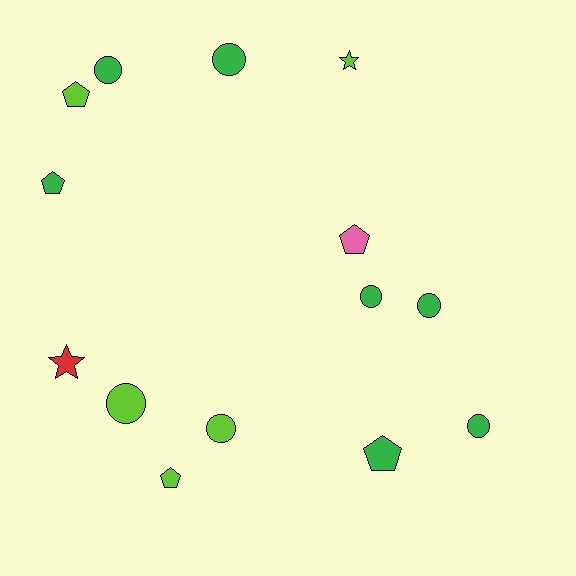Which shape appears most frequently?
Circle, with 7 objects.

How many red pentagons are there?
There are no red pentagons.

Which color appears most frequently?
Green, with 7 objects.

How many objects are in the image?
There are 14 objects.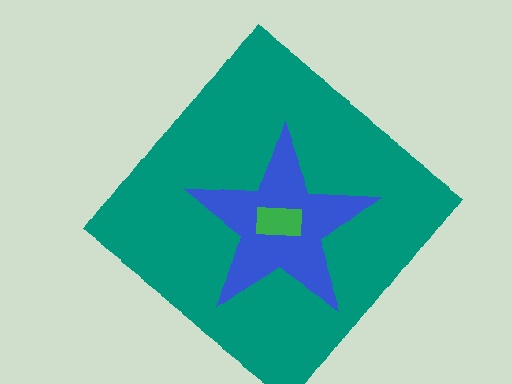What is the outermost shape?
The teal diamond.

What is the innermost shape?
The green rectangle.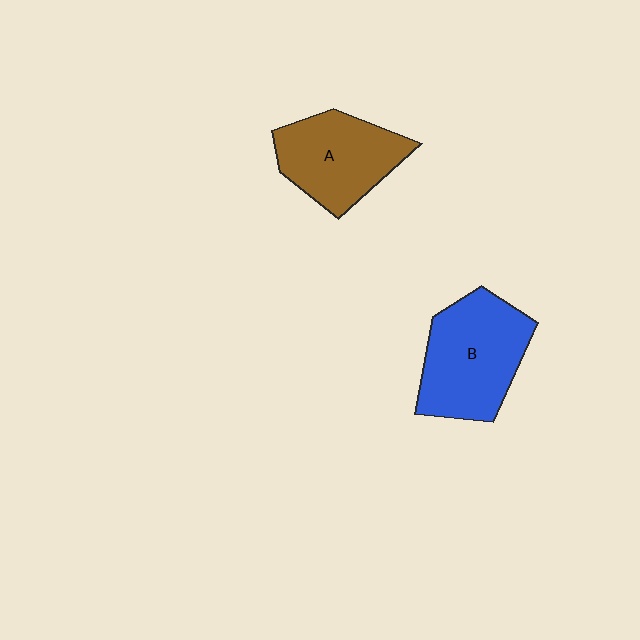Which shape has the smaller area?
Shape A (brown).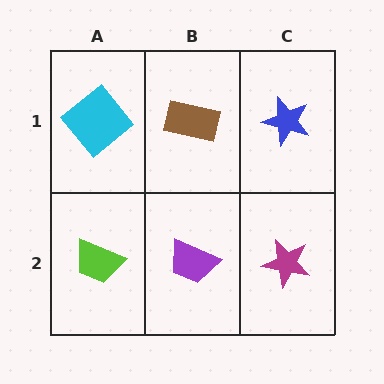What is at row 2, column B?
A purple trapezoid.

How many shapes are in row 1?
3 shapes.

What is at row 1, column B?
A brown rectangle.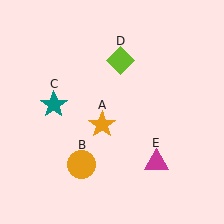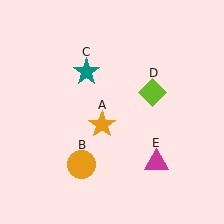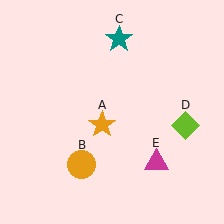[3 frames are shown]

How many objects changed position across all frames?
2 objects changed position: teal star (object C), lime diamond (object D).